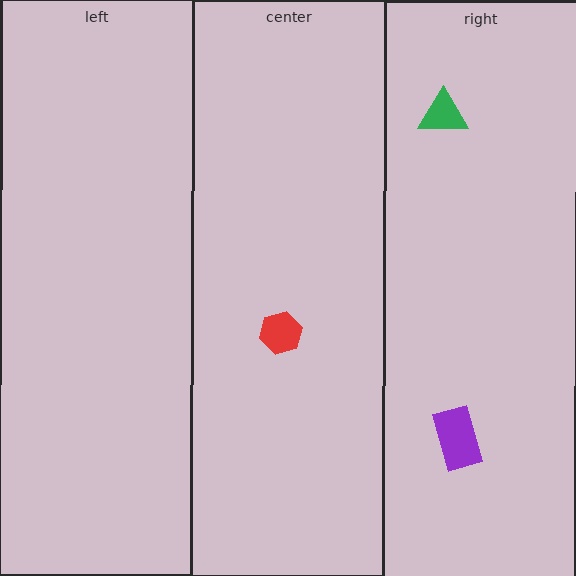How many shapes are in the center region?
1.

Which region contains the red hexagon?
The center region.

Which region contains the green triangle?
The right region.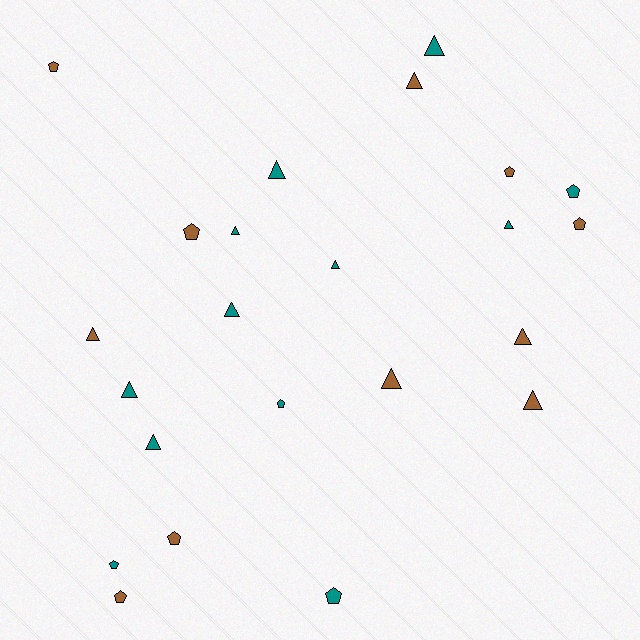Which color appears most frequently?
Teal, with 12 objects.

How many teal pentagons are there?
There are 4 teal pentagons.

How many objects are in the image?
There are 23 objects.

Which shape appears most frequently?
Triangle, with 13 objects.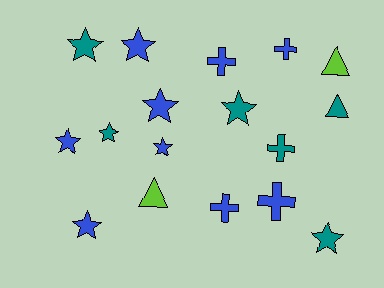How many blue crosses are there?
There are 4 blue crosses.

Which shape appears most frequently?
Star, with 9 objects.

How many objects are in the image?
There are 17 objects.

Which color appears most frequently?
Blue, with 9 objects.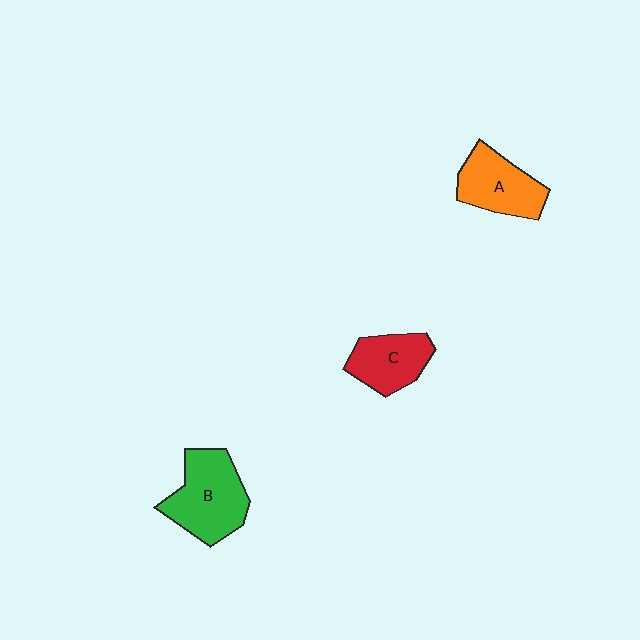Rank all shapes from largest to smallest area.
From largest to smallest: B (green), A (orange), C (red).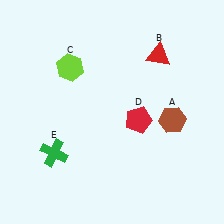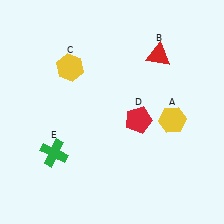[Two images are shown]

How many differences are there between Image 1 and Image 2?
There are 2 differences between the two images.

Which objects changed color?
A changed from brown to yellow. C changed from lime to yellow.